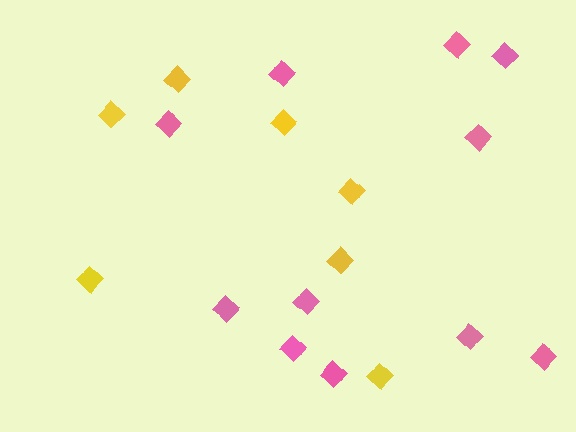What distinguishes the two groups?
There are 2 groups: one group of pink diamonds (11) and one group of yellow diamonds (7).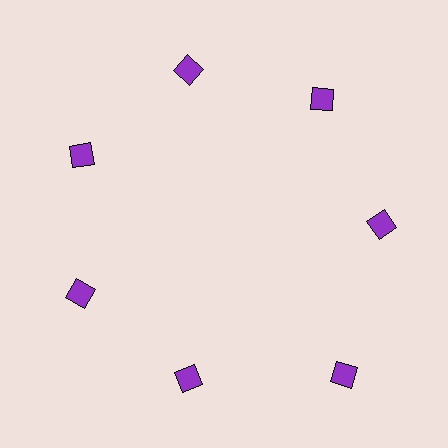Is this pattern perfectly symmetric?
No. The 7 purple squares are arranged in a ring, but one element near the 5 o'clock position is pushed outward from the center, breaking the 7-fold rotational symmetry.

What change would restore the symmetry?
The symmetry would be restored by moving it inward, back onto the ring so that all 7 squares sit at equal angles and equal distance from the center.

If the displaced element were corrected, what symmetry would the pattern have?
It would have 7-fold rotational symmetry — the pattern would map onto itself every 51 degrees.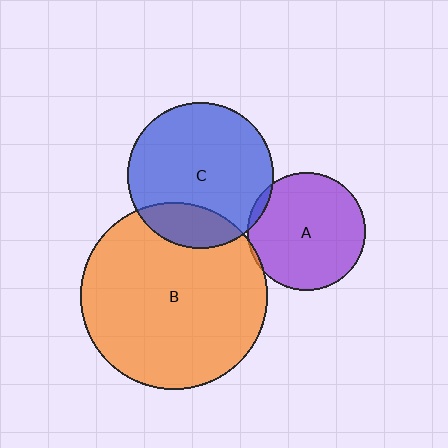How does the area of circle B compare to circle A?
Approximately 2.5 times.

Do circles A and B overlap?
Yes.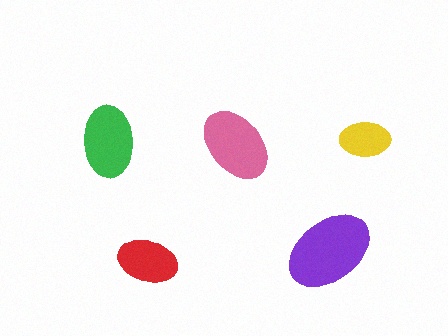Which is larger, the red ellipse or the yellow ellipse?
The red one.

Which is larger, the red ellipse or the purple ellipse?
The purple one.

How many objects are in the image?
There are 5 objects in the image.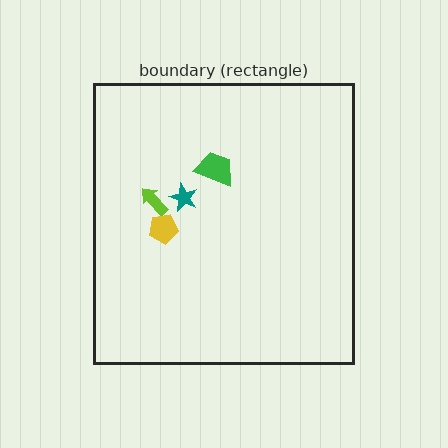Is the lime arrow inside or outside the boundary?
Inside.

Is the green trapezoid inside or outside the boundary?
Inside.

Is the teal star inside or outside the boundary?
Inside.